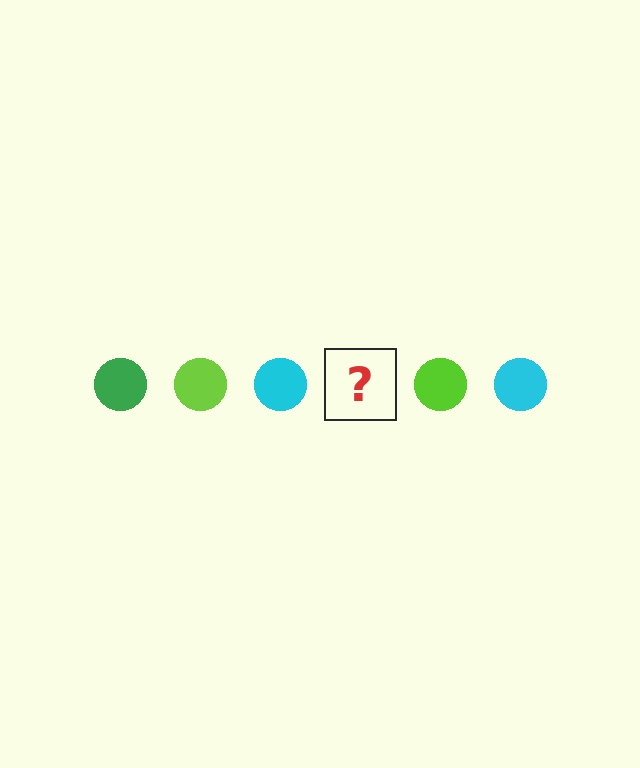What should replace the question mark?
The question mark should be replaced with a green circle.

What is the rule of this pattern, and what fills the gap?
The rule is that the pattern cycles through green, lime, cyan circles. The gap should be filled with a green circle.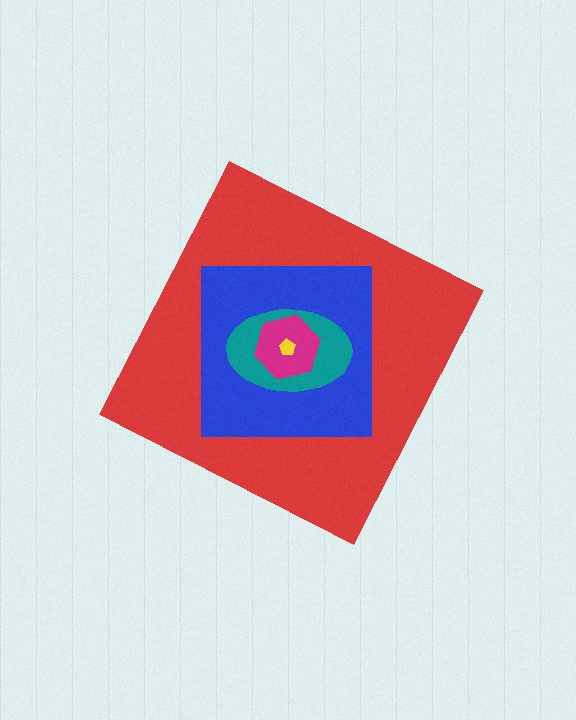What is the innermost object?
The yellow pentagon.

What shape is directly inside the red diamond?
The blue square.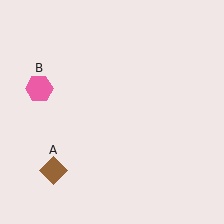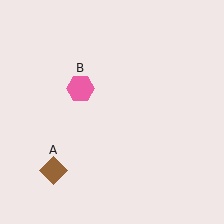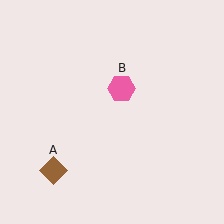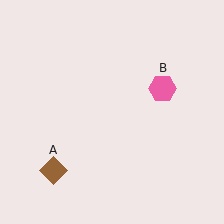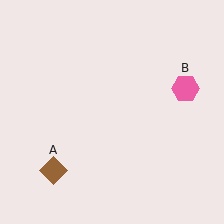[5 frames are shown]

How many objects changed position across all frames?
1 object changed position: pink hexagon (object B).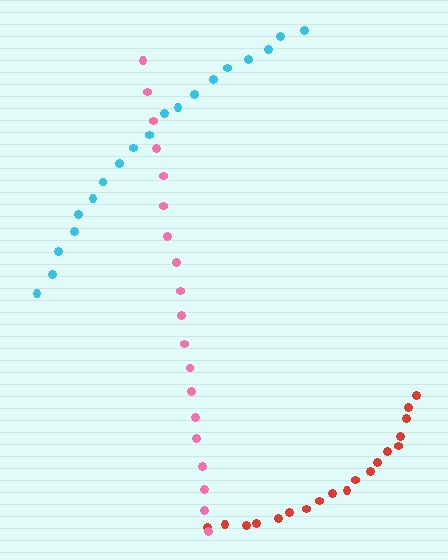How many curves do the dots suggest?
There are 3 distinct paths.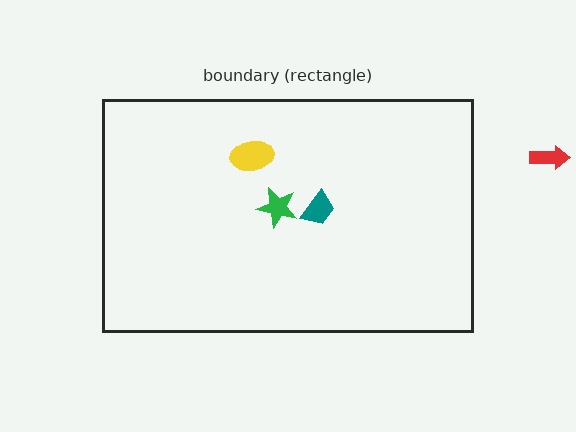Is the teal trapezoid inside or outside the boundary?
Inside.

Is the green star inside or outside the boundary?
Inside.